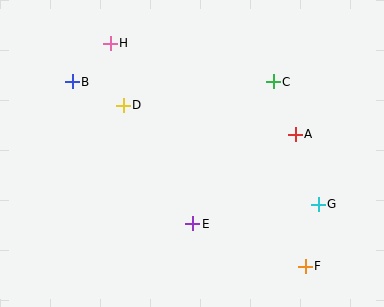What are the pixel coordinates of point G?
Point G is at (318, 204).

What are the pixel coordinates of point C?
Point C is at (273, 82).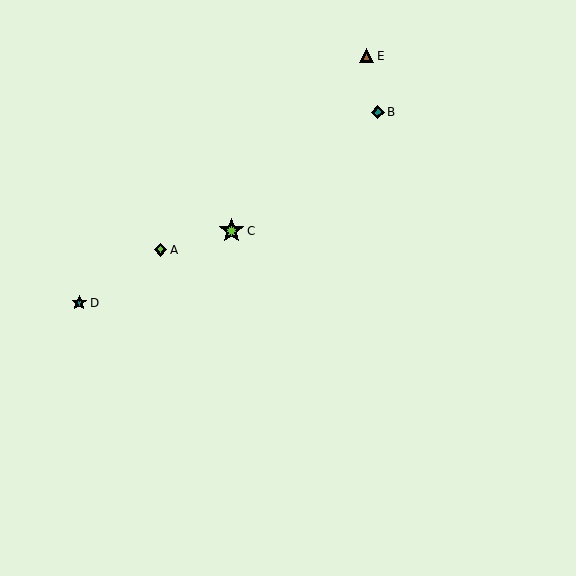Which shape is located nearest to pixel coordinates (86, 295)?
The teal star (labeled D) at (79, 303) is nearest to that location.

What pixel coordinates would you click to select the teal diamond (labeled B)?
Click at (378, 112) to select the teal diamond B.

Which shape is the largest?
The lime star (labeled C) is the largest.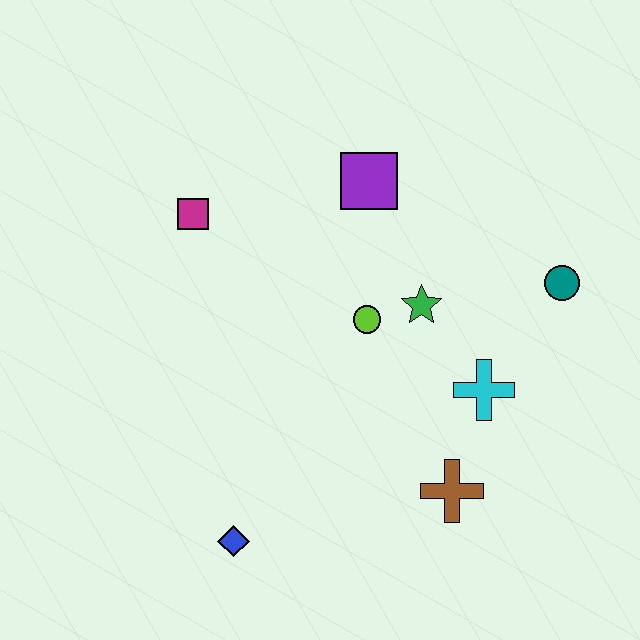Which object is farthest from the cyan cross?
The magenta square is farthest from the cyan cross.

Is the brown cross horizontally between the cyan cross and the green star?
Yes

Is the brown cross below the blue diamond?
No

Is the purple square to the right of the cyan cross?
No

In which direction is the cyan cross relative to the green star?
The cyan cross is below the green star.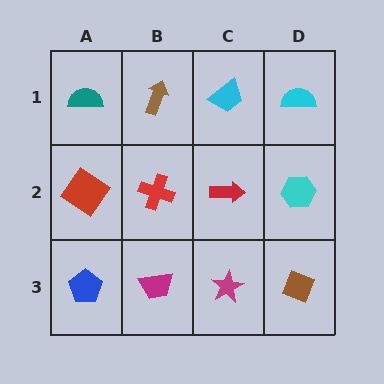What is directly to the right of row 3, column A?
A magenta trapezoid.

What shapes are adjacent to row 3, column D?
A cyan hexagon (row 2, column D), a magenta star (row 3, column C).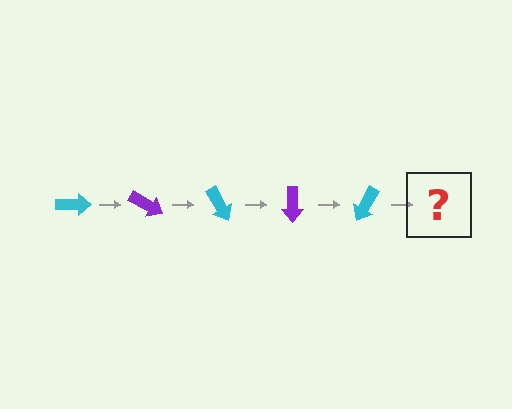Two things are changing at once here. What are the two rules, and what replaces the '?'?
The two rules are that it rotates 30 degrees each step and the color cycles through cyan and purple. The '?' should be a purple arrow, rotated 150 degrees from the start.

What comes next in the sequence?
The next element should be a purple arrow, rotated 150 degrees from the start.